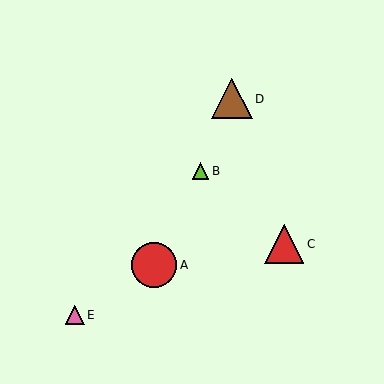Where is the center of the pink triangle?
The center of the pink triangle is at (75, 315).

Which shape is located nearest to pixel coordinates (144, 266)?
The red circle (labeled A) at (154, 265) is nearest to that location.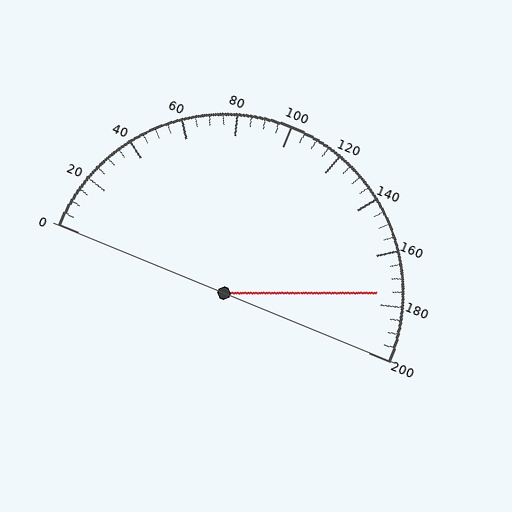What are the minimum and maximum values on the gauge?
The gauge ranges from 0 to 200.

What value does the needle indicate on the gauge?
The needle indicates approximately 175.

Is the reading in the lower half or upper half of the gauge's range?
The reading is in the upper half of the range (0 to 200).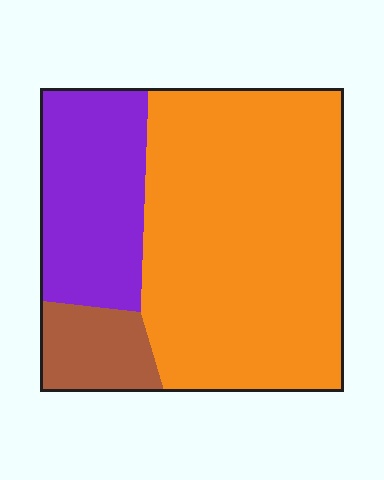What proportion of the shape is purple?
Purple covers about 25% of the shape.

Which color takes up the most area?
Orange, at roughly 65%.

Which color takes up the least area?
Brown, at roughly 10%.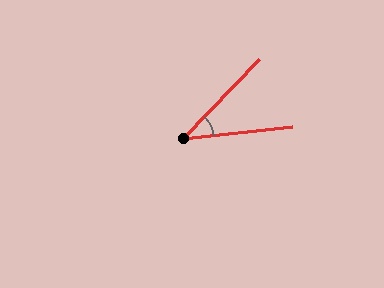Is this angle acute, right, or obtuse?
It is acute.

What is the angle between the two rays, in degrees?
Approximately 40 degrees.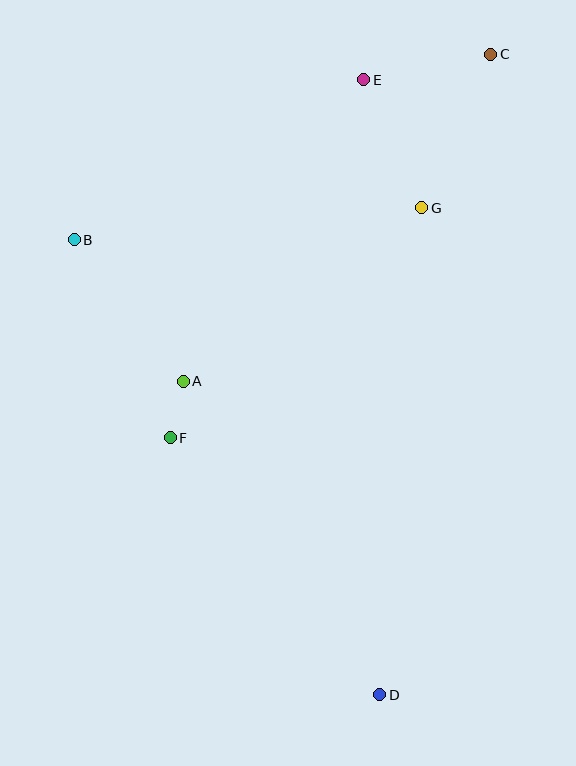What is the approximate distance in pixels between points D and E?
The distance between D and E is approximately 615 pixels.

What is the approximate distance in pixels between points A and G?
The distance between A and G is approximately 295 pixels.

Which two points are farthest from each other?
Points C and D are farthest from each other.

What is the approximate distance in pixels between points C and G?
The distance between C and G is approximately 169 pixels.